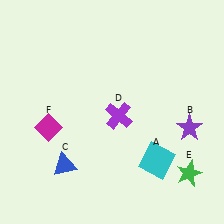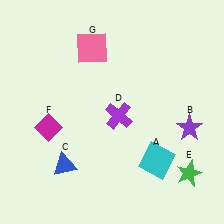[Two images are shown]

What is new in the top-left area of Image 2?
A pink square (G) was added in the top-left area of Image 2.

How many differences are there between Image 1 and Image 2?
There is 1 difference between the two images.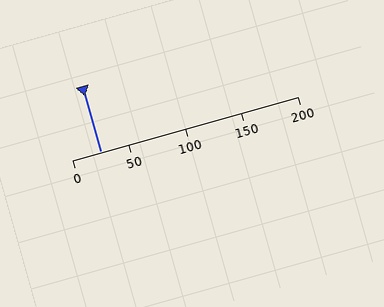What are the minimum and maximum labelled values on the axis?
The axis runs from 0 to 200.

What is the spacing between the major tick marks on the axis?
The major ticks are spaced 50 apart.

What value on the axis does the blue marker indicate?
The marker indicates approximately 25.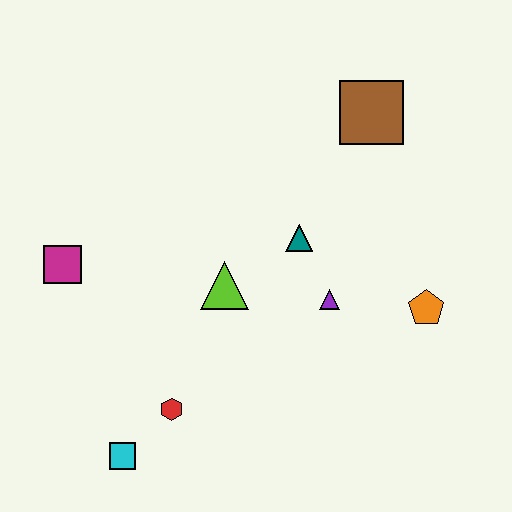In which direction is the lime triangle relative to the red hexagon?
The lime triangle is above the red hexagon.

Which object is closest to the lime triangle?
The teal triangle is closest to the lime triangle.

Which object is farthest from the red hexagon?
The brown square is farthest from the red hexagon.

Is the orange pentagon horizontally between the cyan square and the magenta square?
No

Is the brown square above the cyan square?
Yes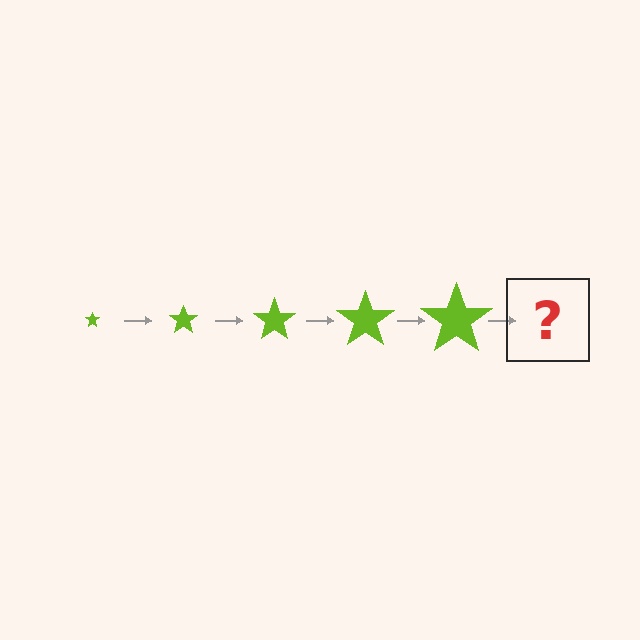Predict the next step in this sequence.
The next step is a lime star, larger than the previous one.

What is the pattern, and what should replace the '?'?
The pattern is that the star gets progressively larger each step. The '?' should be a lime star, larger than the previous one.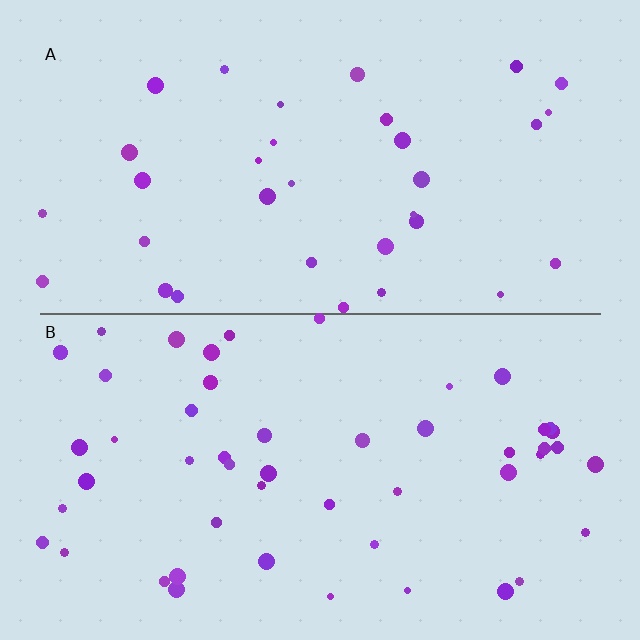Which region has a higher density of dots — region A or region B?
B (the bottom).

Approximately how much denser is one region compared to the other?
Approximately 1.5× — region B over region A.